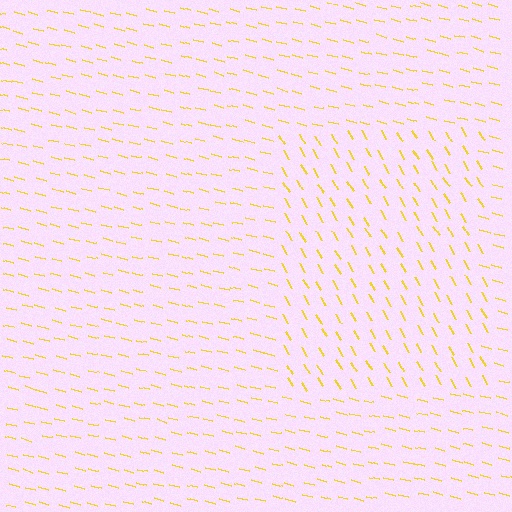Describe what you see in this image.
The image is filled with small yellow line segments. A rectangle region in the image has lines oriented differently from the surrounding lines, creating a visible texture boundary.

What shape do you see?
I see a rectangle.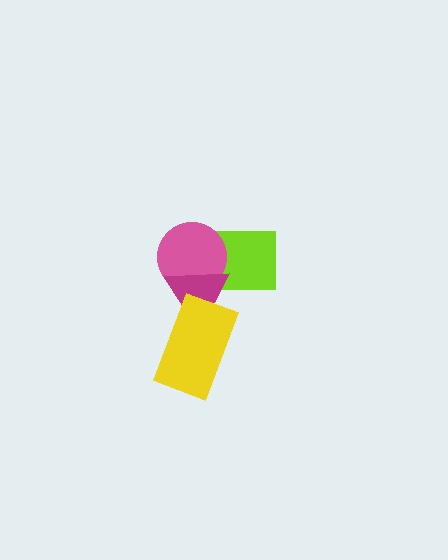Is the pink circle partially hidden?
Yes, it is partially covered by another shape.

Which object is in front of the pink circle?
The magenta triangle is in front of the pink circle.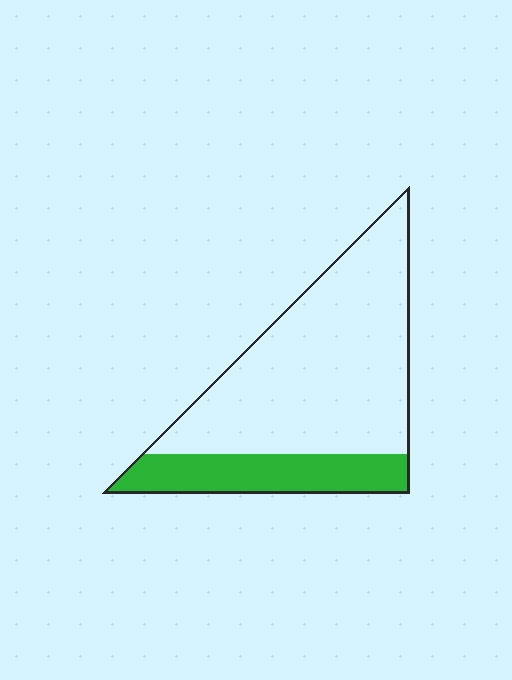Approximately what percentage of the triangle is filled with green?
Approximately 25%.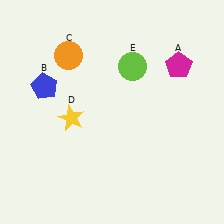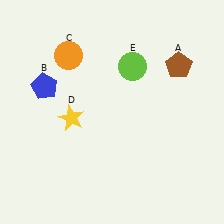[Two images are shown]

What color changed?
The pentagon (A) changed from magenta in Image 1 to brown in Image 2.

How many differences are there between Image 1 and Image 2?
There is 1 difference between the two images.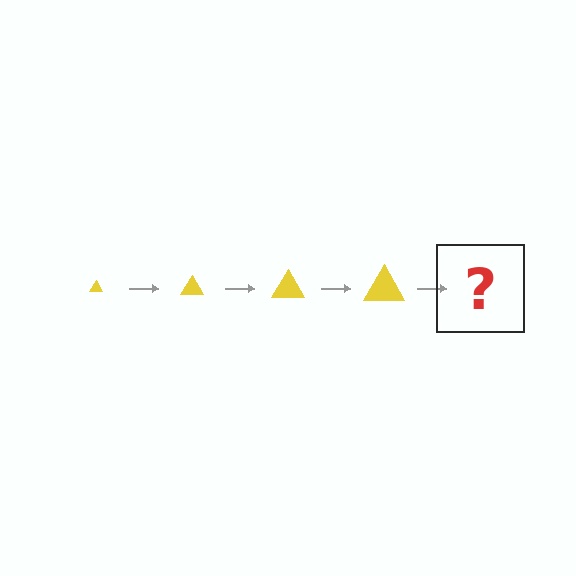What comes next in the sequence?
The next element should be a yellow triangle, larger than the previous one.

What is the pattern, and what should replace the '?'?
The pattern is that the triangle gets progressively larger each step. The '?' should be a yellow triangle, larger than the previous one.